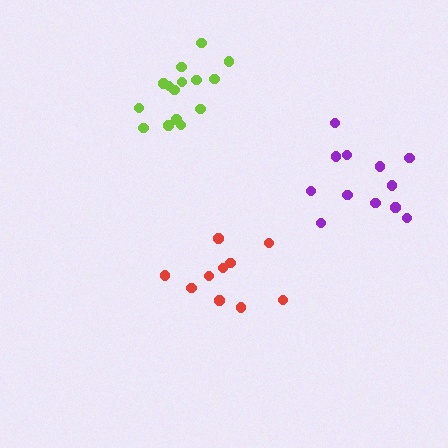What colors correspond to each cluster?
The clusters are colored: purple, red, lime.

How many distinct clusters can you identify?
There are 3 distinct clusters.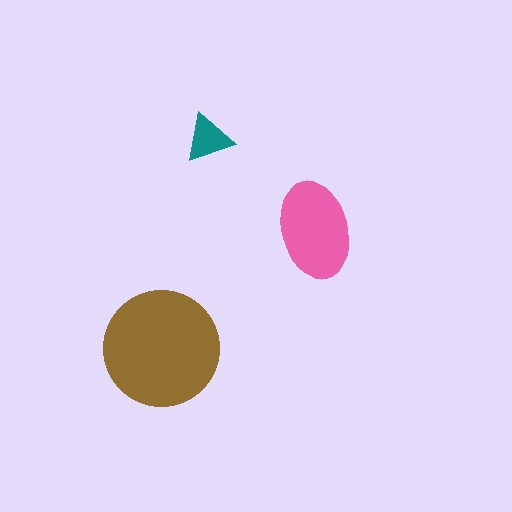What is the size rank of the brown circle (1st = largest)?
1st.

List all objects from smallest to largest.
The teal triangle, the pink ellipse, the brown circle.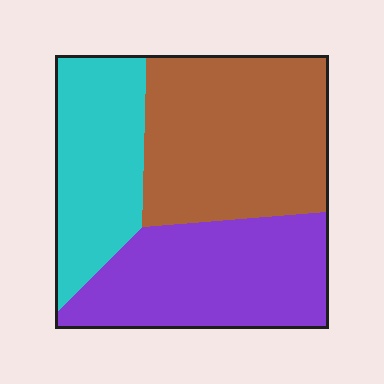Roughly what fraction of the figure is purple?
Purple takes up about one third (1/3) of the figure.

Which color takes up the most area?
Brown, at roughly 40%.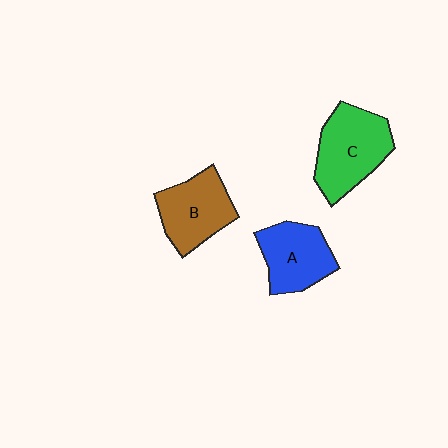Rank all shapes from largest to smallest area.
From largest to smallest: C (green), B (brown), A (blue).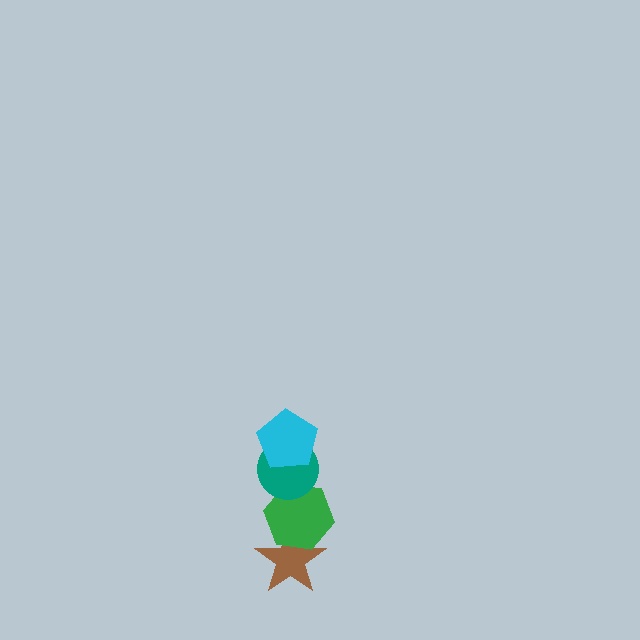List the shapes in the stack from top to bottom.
From top to bottom: the cyan pentagon, the teal circle, the green hexagon, the brown star.